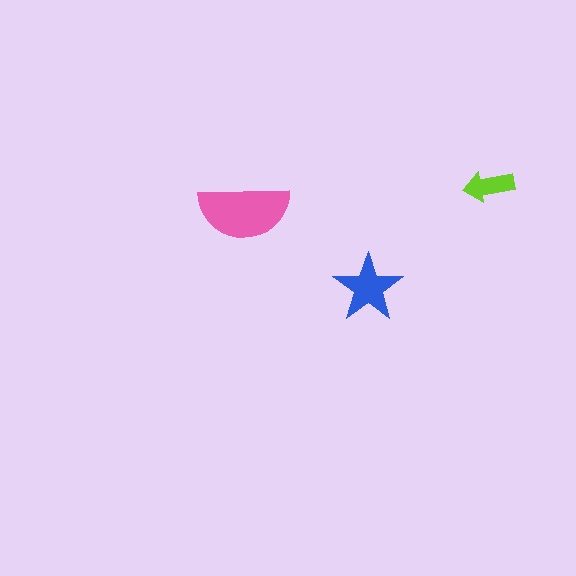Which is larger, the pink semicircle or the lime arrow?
The pink semicircle.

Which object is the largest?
The pink semicircle.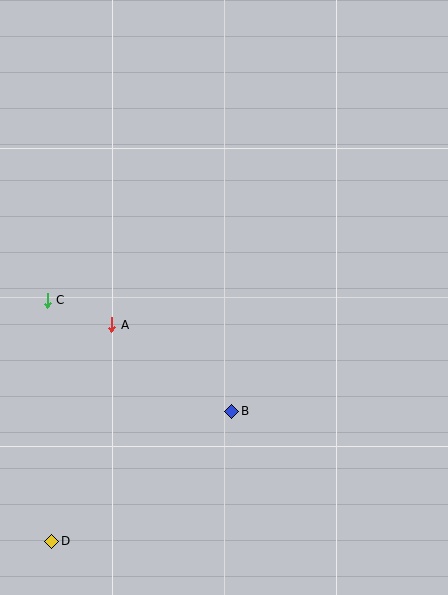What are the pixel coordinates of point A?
Point A is at (112, 325).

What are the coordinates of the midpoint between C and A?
The midpoint between C and A is at (79, 312).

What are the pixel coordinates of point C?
Point C is at (47, 300).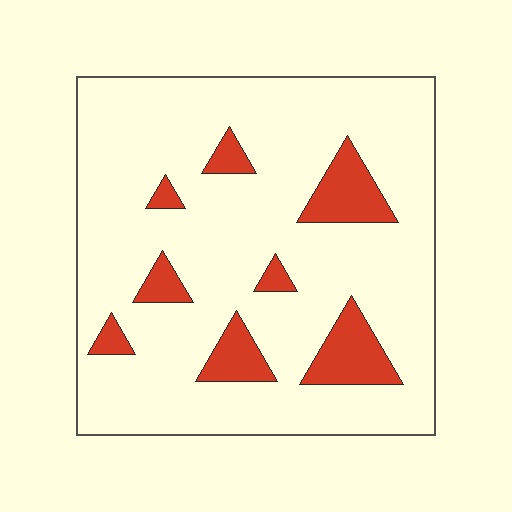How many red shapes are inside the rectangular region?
8.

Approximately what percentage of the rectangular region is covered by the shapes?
Approximately 15%.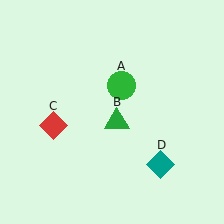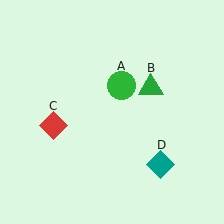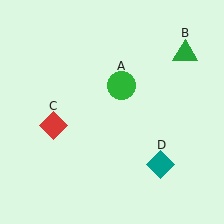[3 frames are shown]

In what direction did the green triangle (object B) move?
The green triangle (object B) moved up and to the right.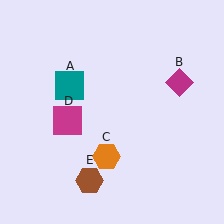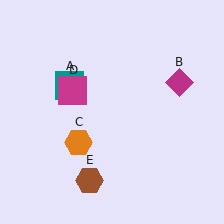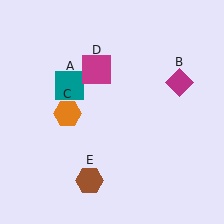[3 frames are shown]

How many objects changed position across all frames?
2 objects changed position: orange hexagon (object C), magenta square (object D).